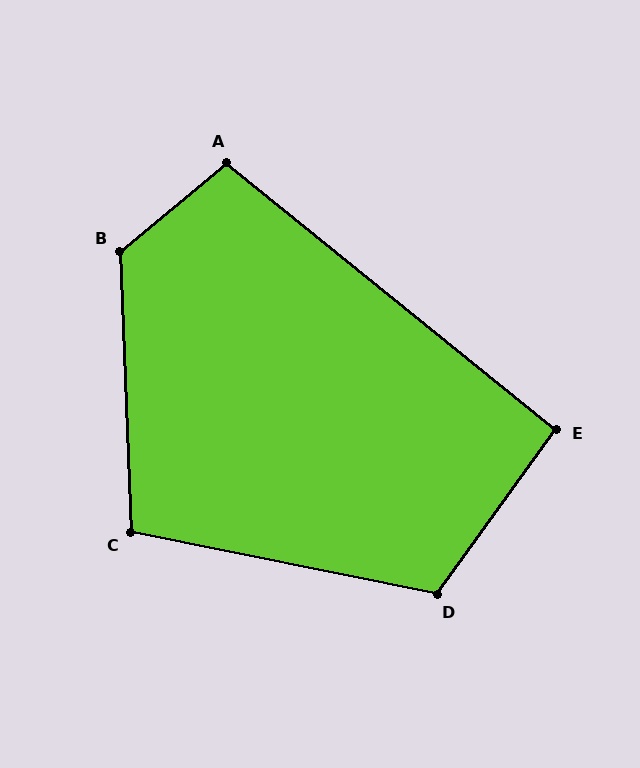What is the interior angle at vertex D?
Approximately 114 degrees (obtuse).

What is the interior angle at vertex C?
Approximately 104 degrees (obtuse).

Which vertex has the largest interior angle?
B, at approximately 127 degrees.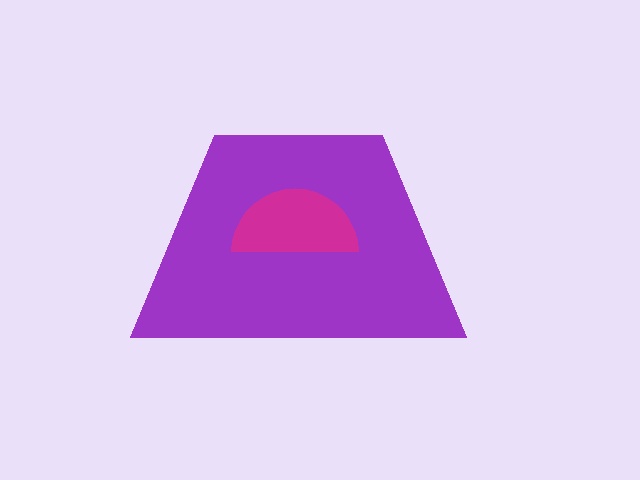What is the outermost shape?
The purple trapezoid.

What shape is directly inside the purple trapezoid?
The magenta semicircle.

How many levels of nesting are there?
2.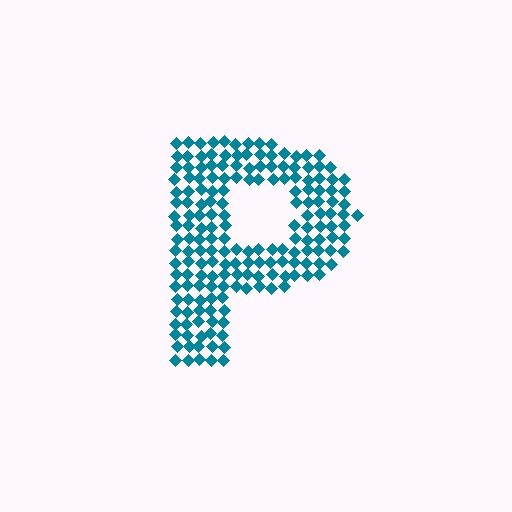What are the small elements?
The small elements are diamonds.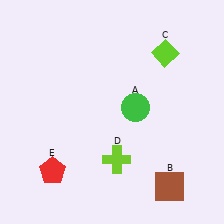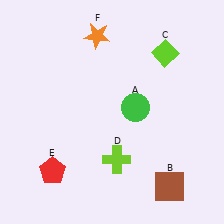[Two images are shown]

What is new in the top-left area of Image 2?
An orange star (F) was added in the top-left area of Image 2.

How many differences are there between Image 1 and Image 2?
There is 1 difference between the two images.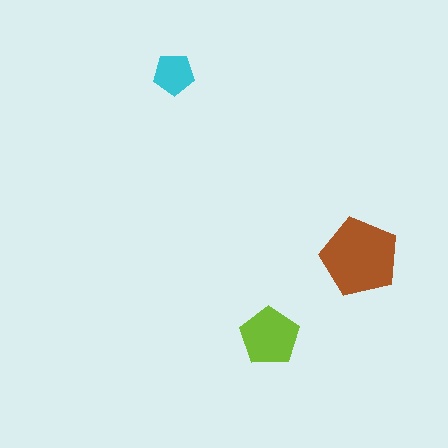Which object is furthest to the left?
The cyan pentagon is leftmost.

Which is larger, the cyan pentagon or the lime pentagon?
The lime one.